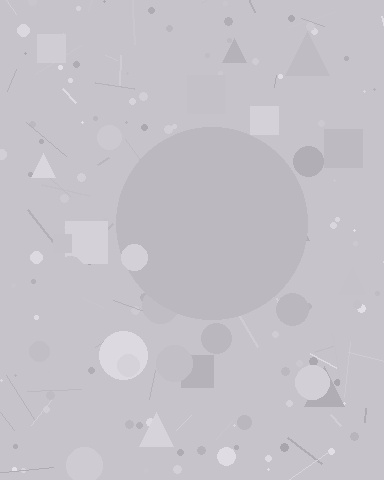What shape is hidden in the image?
A circle is hidden in the image.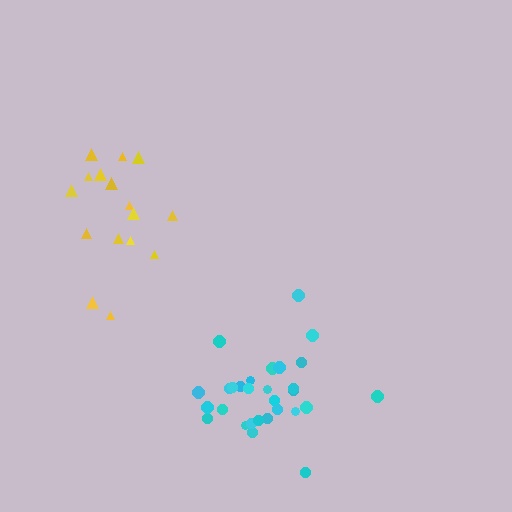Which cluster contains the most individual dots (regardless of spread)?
Cyan (29).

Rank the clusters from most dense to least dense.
cyan, yellow.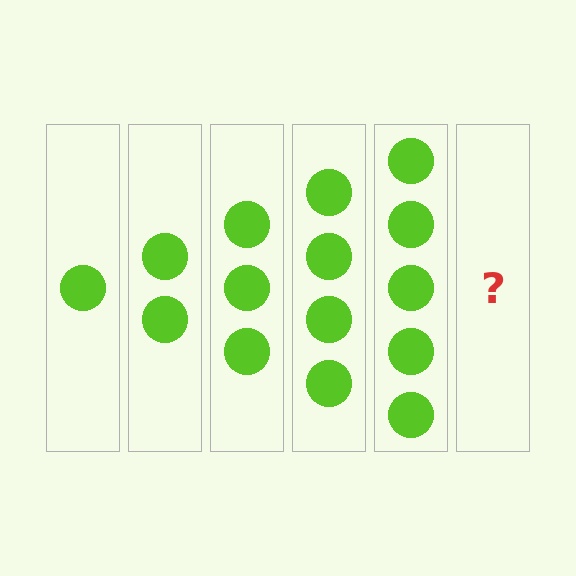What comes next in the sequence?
The next element should be 6 circles.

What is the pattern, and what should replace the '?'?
The pattern is that each step adds one more circle. The '?' should be 6 circles.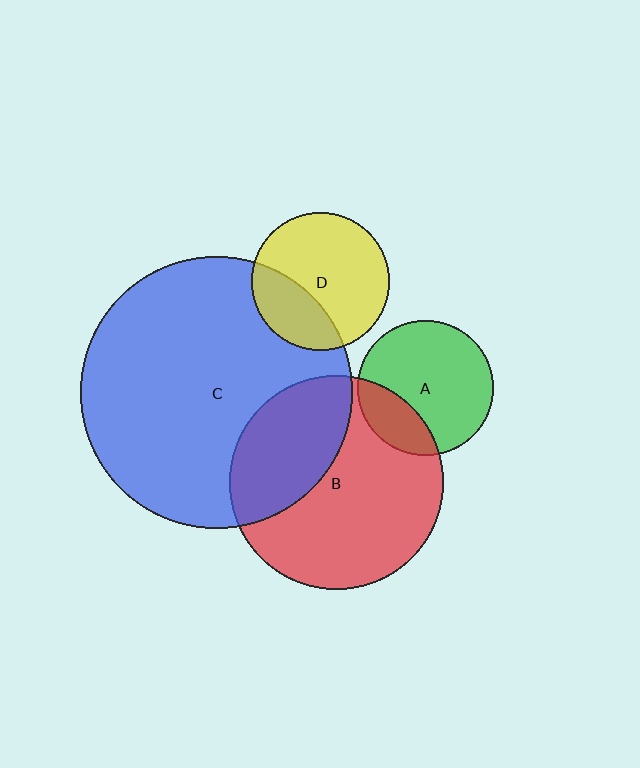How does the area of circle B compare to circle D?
Approximately 2.4 times.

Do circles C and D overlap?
Yes.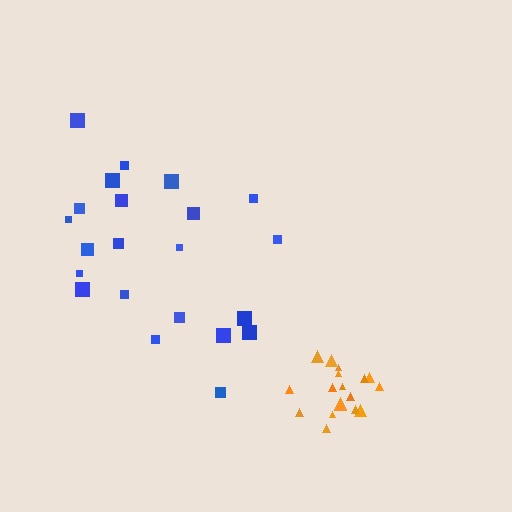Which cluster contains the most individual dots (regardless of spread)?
Blue (22).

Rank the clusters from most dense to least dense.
orange, blue.